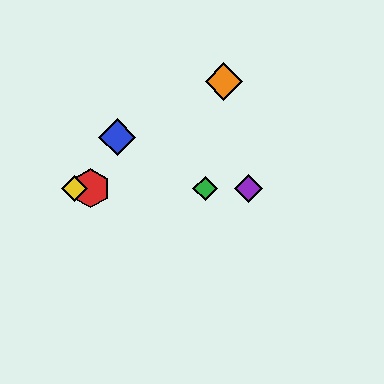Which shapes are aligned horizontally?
The red hexagon, the green diamond, the yellow diamond, the purple diamond are aligned horizontally.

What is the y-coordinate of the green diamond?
The green diamond is at y≈188.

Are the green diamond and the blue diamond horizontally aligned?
No, the green diamond is at y≈188 and the blue diamond is at y≈137.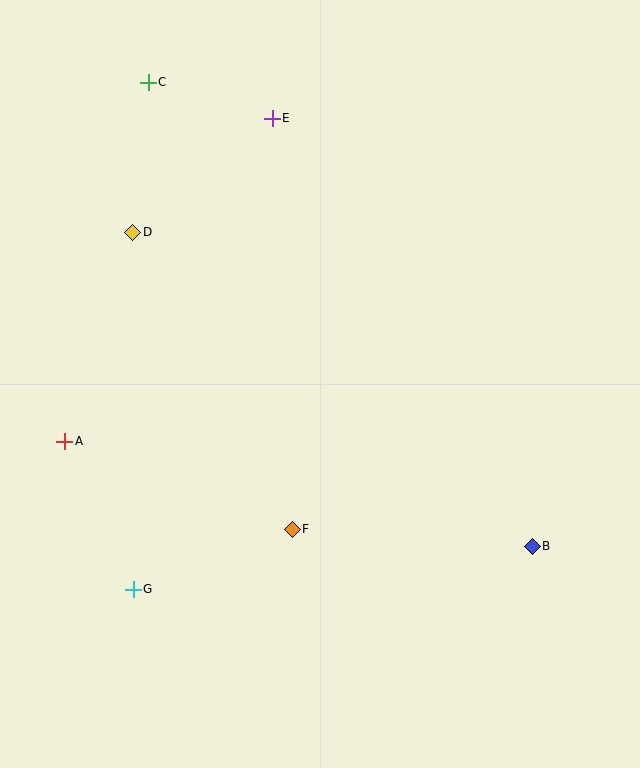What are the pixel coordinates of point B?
Point B is at (532, 546).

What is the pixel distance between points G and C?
The distance between G and C is 507 pixels.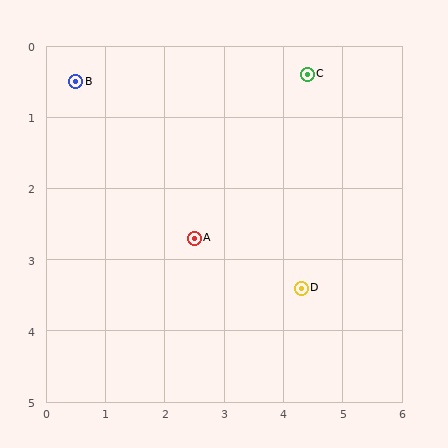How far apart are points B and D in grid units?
Points B and D are about 4.8 grid units apart.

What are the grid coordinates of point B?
Point B is at approximately (0.5, 0.5).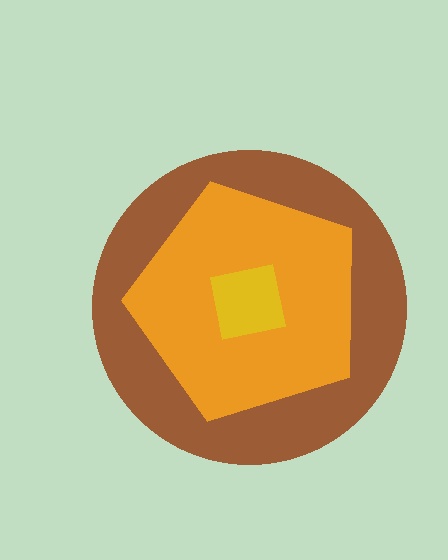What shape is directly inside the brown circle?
The orange pentagon.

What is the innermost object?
The yellow square.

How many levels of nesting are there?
3.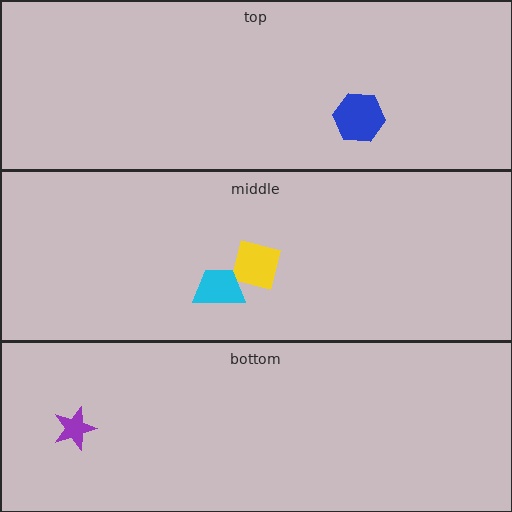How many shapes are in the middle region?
2.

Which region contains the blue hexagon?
The top region.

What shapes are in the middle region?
The yellow square, the cyan trapezoid.